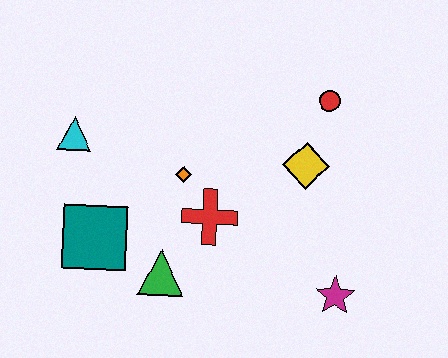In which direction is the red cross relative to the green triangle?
The red cross is above the green triangle.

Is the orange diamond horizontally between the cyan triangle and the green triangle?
No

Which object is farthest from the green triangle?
The red circle is farthest from the green triangle.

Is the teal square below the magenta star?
No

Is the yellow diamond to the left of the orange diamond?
No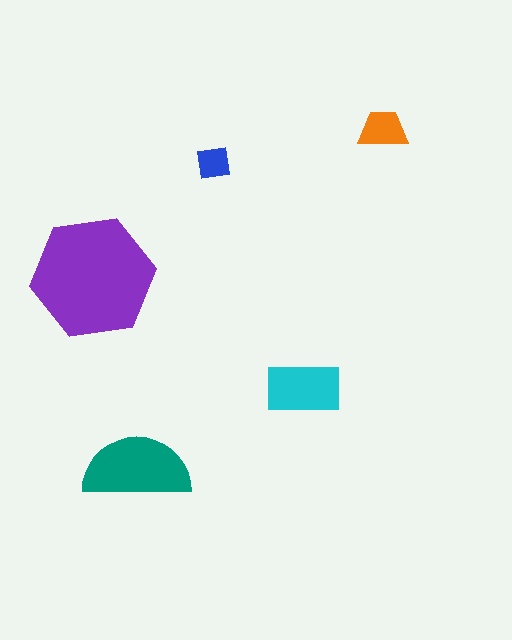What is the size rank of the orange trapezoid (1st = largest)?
4th.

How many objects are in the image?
There are 5 objects in the image.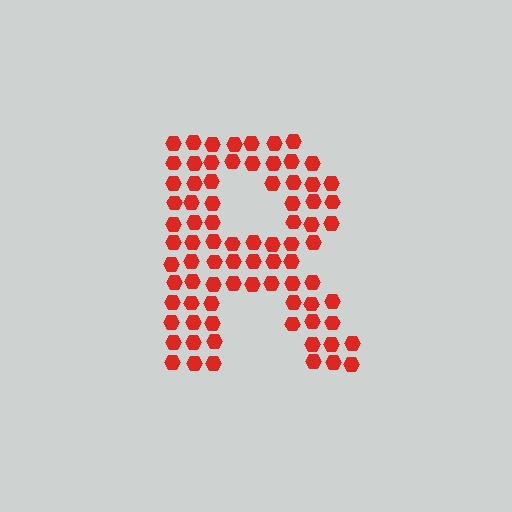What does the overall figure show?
The overall figure shows the letter R.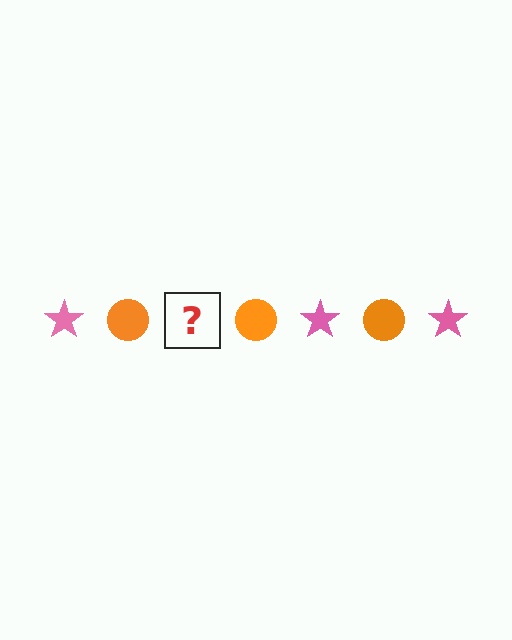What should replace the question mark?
The question mark should be replaced with a pink star.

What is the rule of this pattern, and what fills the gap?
The rule is that the pattern alternates between pink star and orange circle. The gap should be filled with a pink star.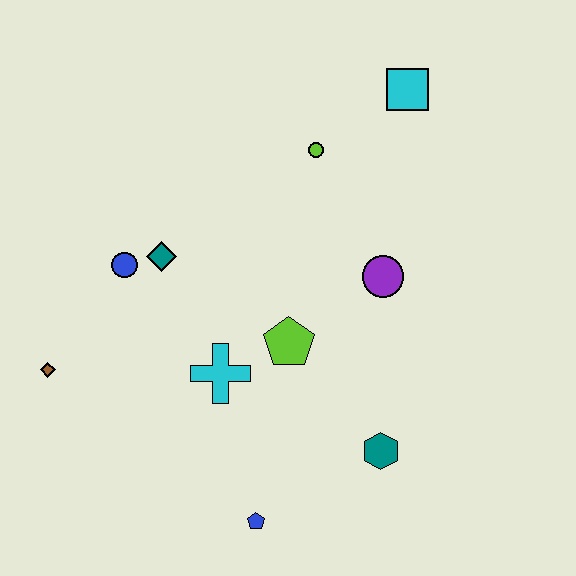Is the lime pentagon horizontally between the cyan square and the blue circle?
Yes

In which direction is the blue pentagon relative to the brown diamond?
The blue pentagon is to the right of the brown diamond.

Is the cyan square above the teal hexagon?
Yes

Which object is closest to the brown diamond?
The blue circle is closest to the brown diamond.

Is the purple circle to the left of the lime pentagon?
No